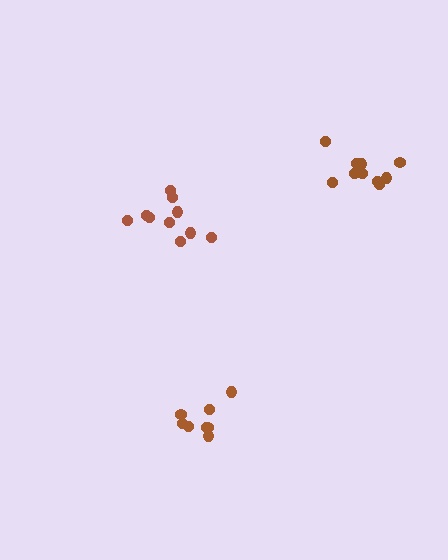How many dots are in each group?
Group 1: 12 dots, Group 2: 10 dots, Group 3: 8 dots (30 total).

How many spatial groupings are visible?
There are 3 spatial groupings.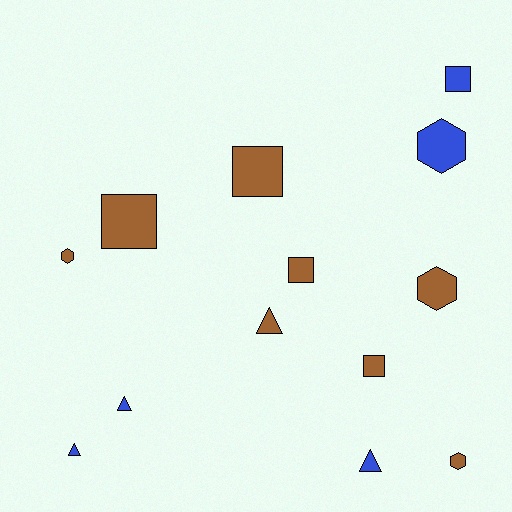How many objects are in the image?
There are 13 objects.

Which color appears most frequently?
Brown, with 8 objects.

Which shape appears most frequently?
Square, with 5 objects.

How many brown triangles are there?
There is 1 brown triangle.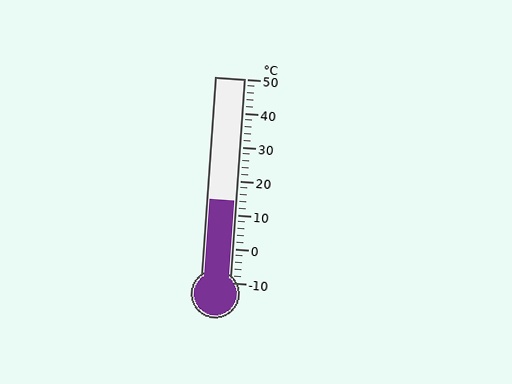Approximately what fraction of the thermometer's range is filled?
The thermometer is filled to approximately 40% of its range.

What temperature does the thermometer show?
The thermometer shows approximately 14°C.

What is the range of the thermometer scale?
The thermometer scale ranges from -10°C to 50°C.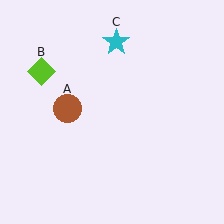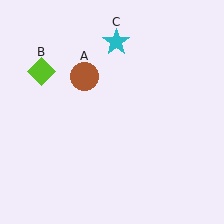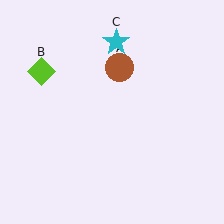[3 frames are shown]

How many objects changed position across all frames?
1 object changed position: brown circle (object A).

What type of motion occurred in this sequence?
The brown circle (object A) rotated clockwise around the center of the scene.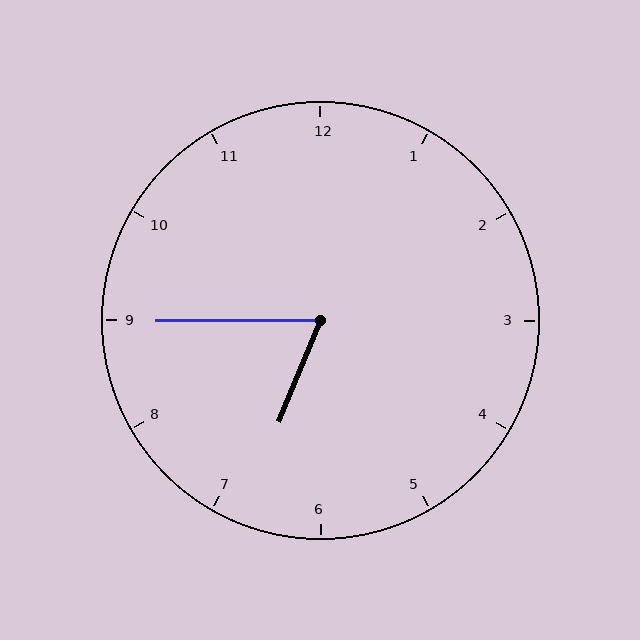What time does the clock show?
6:45.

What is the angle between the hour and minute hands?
Approximately 68 degrees.